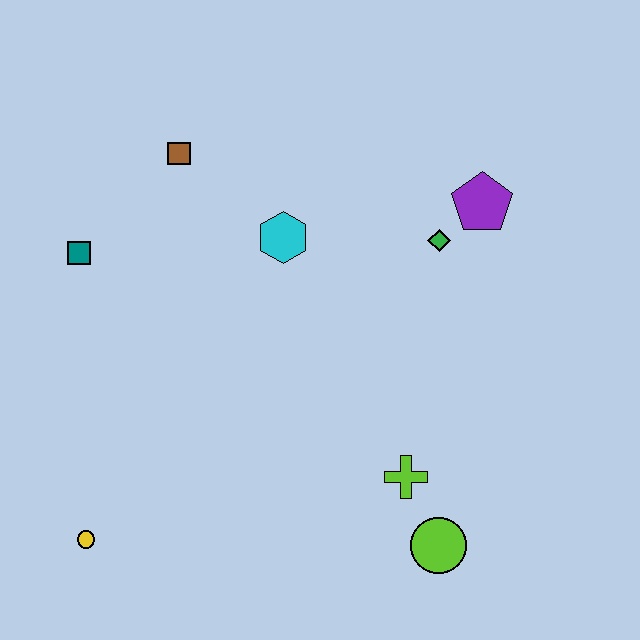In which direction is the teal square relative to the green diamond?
The teal square is to the left of the green diamond.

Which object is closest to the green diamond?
The purple pentagon is closest to the green diamond.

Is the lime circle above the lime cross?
No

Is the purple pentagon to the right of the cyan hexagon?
Yes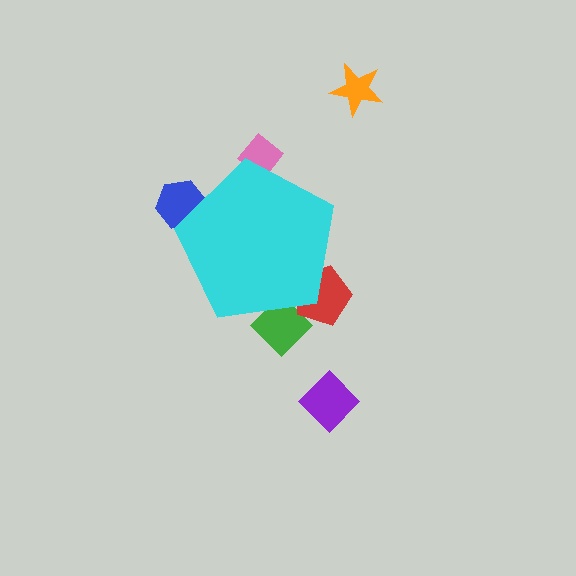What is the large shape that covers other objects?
A cyan pentagon.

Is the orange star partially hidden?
No, the orange star is fully visible.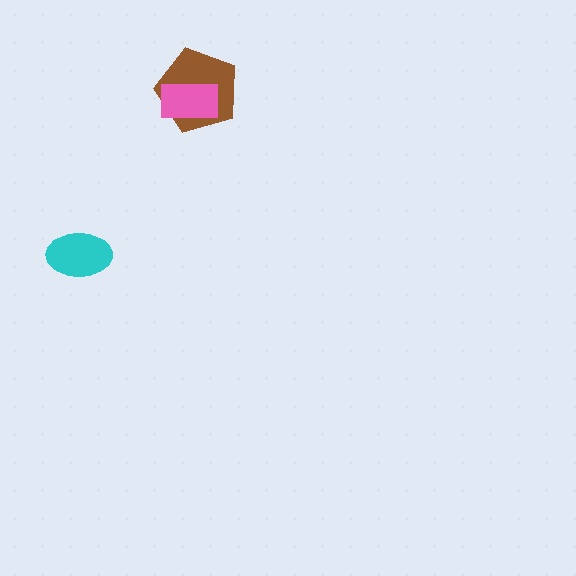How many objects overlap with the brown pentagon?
1 object overlaps with the brown pentagon.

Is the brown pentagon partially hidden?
Yes, it is partially covered by another shape.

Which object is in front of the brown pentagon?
The pink rectangle is in front of the brown pentagon.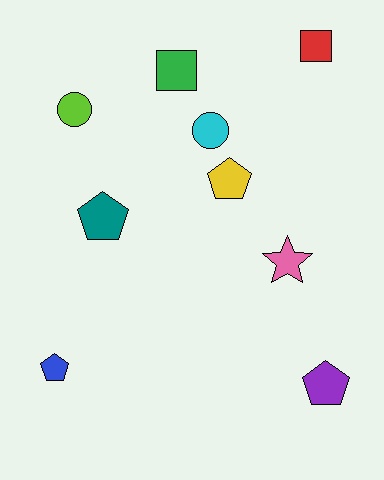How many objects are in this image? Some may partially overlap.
There are 9 objects.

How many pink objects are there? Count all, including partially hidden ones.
There is 1 pink object.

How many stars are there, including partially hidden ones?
There is 1 star.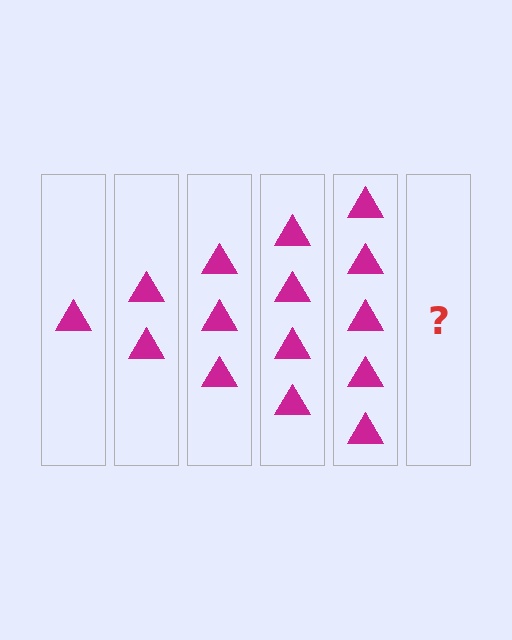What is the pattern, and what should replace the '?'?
The pattern is that each step adds one more triangle. The '?' should be 6 triangles.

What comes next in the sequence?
The next element should be 6 triangles.